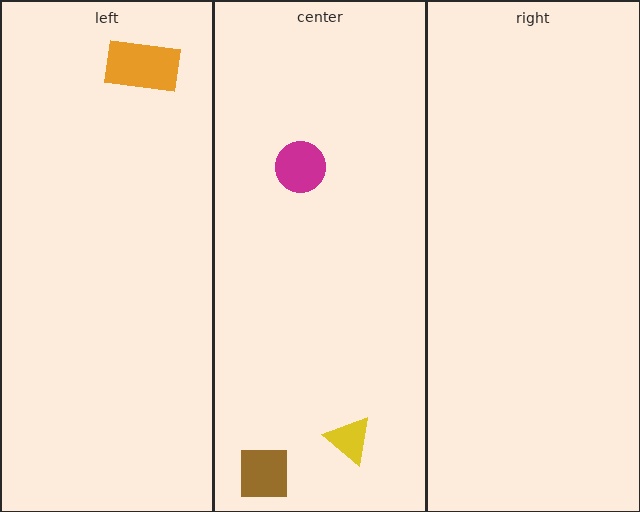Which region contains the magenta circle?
The center region.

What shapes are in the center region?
The magenta circle, the yellow triangle, the brown square.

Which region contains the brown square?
The center region.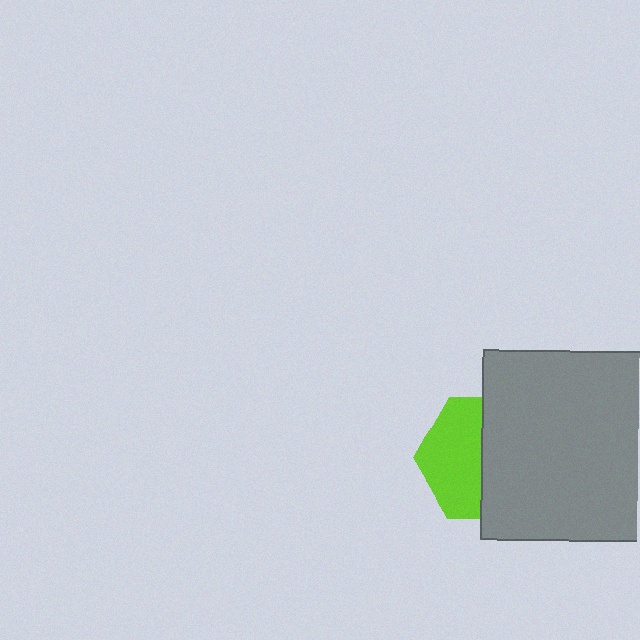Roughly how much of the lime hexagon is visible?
About half of it is visible (roughly 48%).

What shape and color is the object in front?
The object in front is a gray square.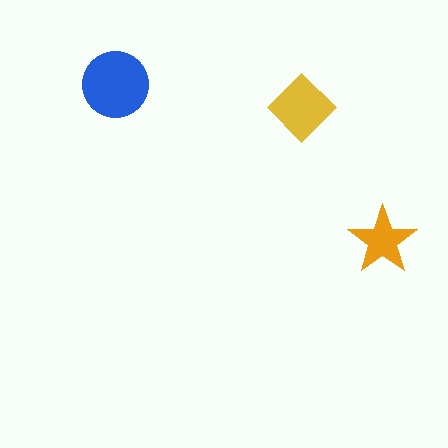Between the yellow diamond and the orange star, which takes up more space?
The yellow diamond.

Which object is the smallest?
The orange star.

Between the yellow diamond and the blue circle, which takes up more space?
The blue circle.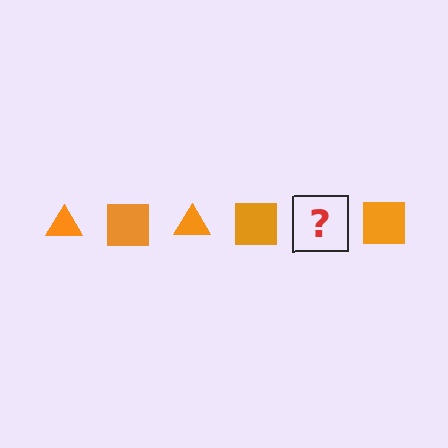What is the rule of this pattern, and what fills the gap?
The rule is that the pattern cycles through triangle, square shapes in orange. The gap should be filled with an orange triangle.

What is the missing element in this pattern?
The missing element is an orange triangle.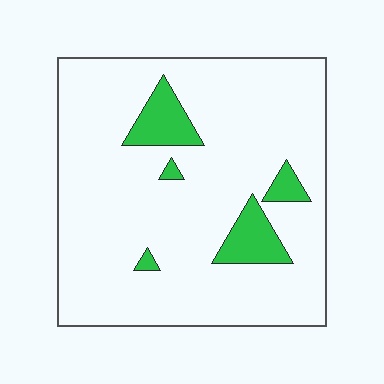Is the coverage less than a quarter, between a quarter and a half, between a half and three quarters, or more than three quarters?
Less than a quarter.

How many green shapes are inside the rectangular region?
5.